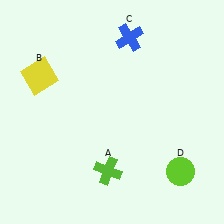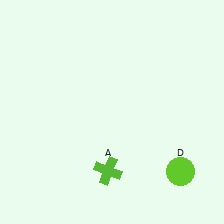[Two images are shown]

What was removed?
The blue cross (C), the yellow square (B) were removed in Image 2.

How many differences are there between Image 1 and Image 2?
There are 2 differences between the two images.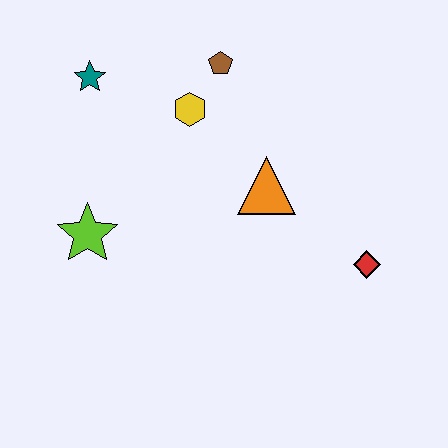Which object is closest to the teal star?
The yellow hexagon is closest to the teal star.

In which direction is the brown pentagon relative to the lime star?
The brown pentagon is above the lime star.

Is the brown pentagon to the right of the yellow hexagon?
Yes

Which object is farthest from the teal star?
The red diamond is farthest from the teal star.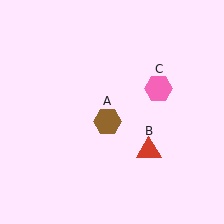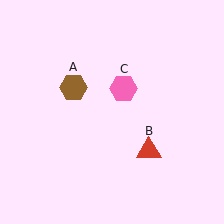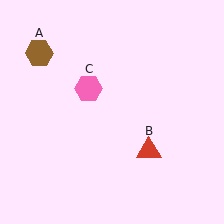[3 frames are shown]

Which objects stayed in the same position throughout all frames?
Red triangle (object B) remained stationary.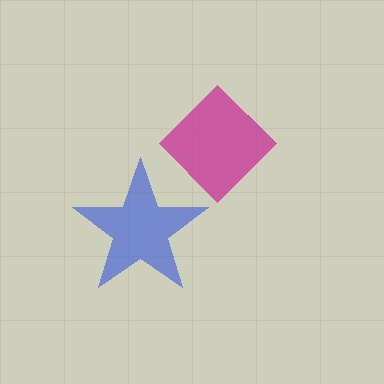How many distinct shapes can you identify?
There are 2 distinct shapes: a magenta diamond, a blue star.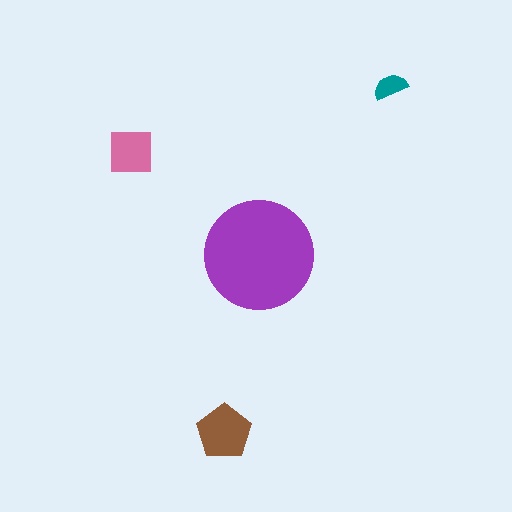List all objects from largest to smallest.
The purple circle, the brown pentagon, the pink square, the teal semicircle.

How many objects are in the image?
There are 4 objects in the image.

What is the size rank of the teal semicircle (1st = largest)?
4th.